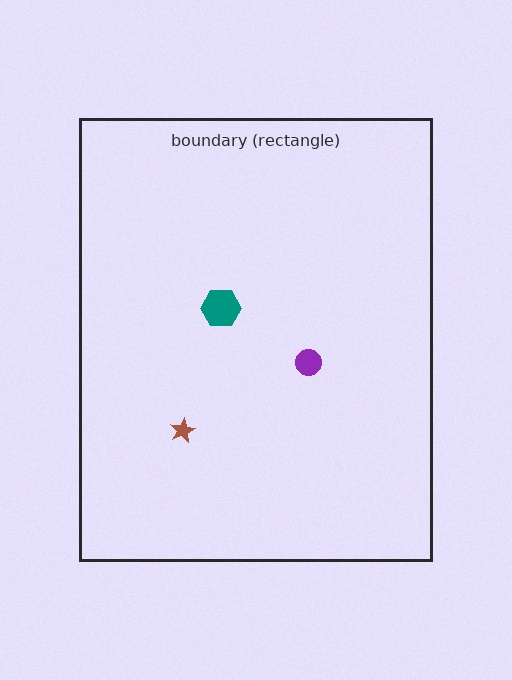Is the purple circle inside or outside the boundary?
Inside.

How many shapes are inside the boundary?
3 inside, 0 outside.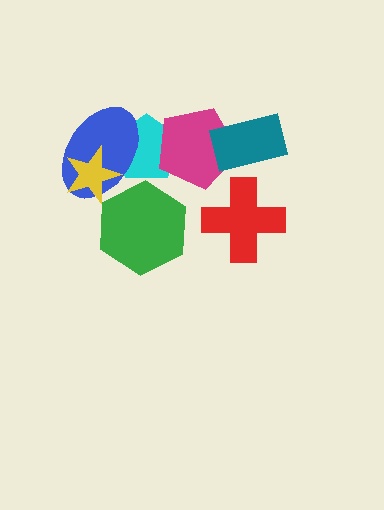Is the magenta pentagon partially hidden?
Yes, it is partially covered by another shape.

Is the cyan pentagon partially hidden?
Yes, it is partially covered by another shape.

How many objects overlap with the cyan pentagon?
2 objects overlap with the cyan pentagon.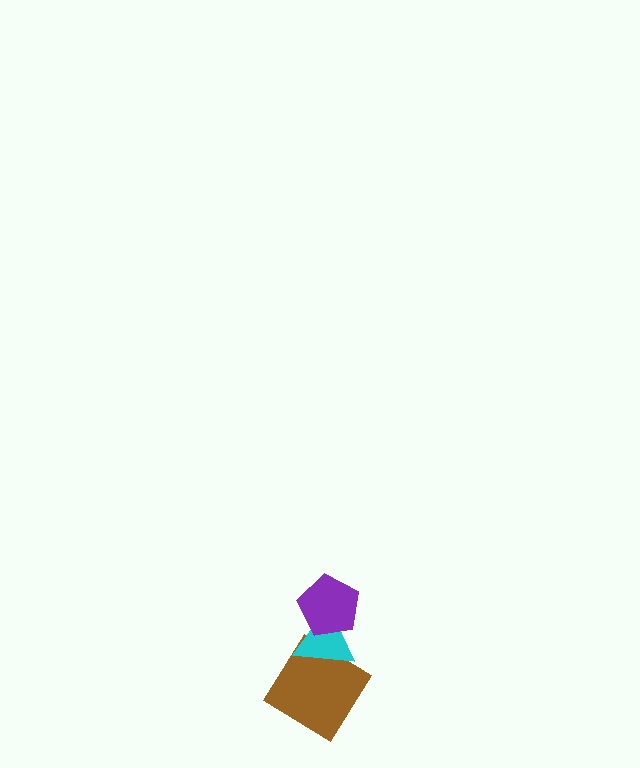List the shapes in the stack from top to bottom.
From top to bottom: the purple pentagon, the cyan triangle, the brown diamond.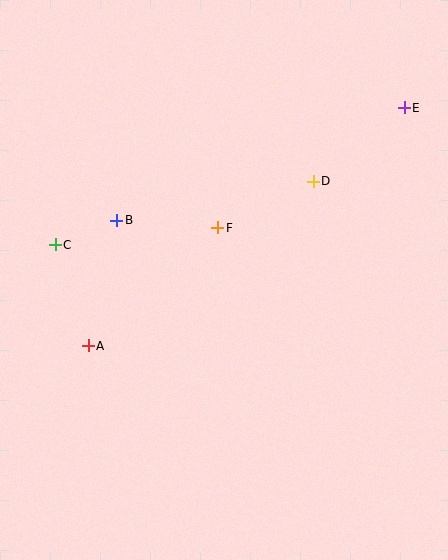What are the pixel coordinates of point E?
Point E is at (404, 108).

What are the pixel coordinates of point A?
Point A is at (88, 346).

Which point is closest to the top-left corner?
Point B is closest to the top-left corner.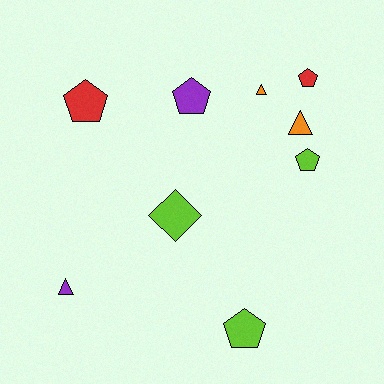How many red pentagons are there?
There are 2 red pentagons.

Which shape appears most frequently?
Pentagon, with 5 objects.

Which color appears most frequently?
Lime, with 3 objects.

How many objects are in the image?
There are 9 objects.